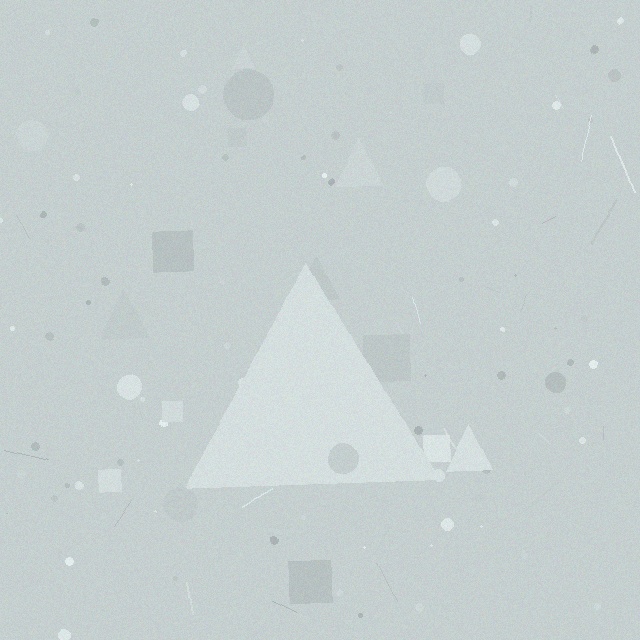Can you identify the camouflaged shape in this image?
The camouflaged shape is a triangle.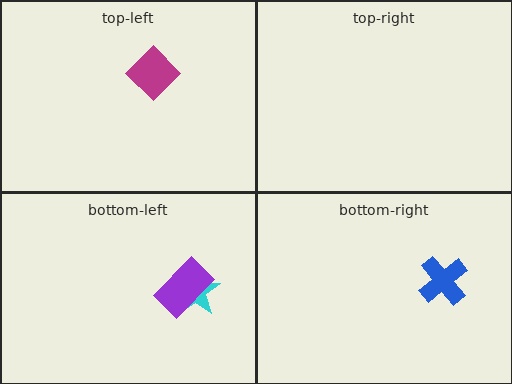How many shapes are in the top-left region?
1.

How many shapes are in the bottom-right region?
1.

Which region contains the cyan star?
The bottom-left region.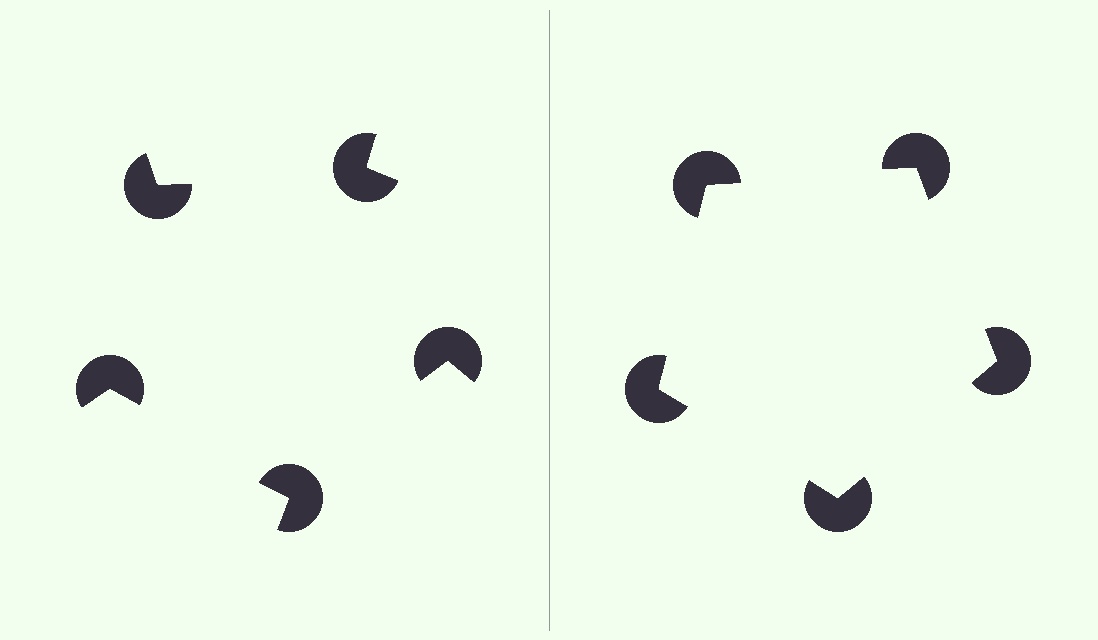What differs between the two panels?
The pac-man discs are positioned identically on both sides; only the wedge orientations differ. On the right they align to a pentagon; on the left they are misaligned.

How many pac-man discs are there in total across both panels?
10 — 5 on each side.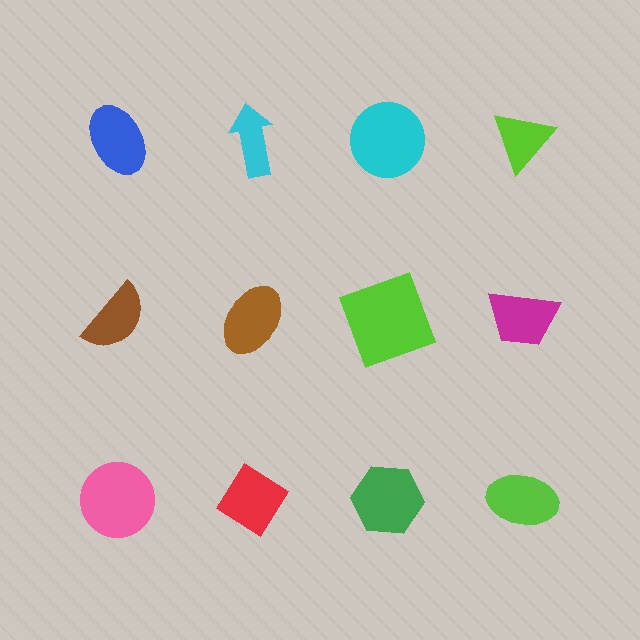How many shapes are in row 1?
4 shapes.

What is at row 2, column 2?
A brown ellipse.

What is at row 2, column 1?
A brown semicircle.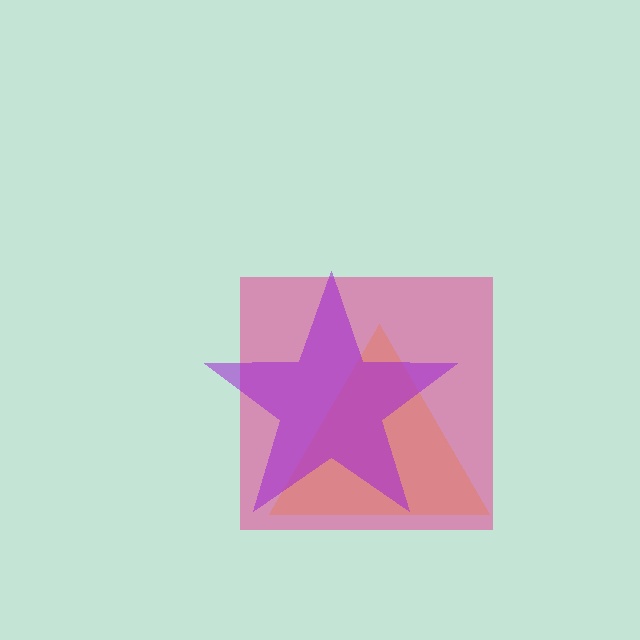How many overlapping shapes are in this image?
There are 3 overlapping shapes in the image.